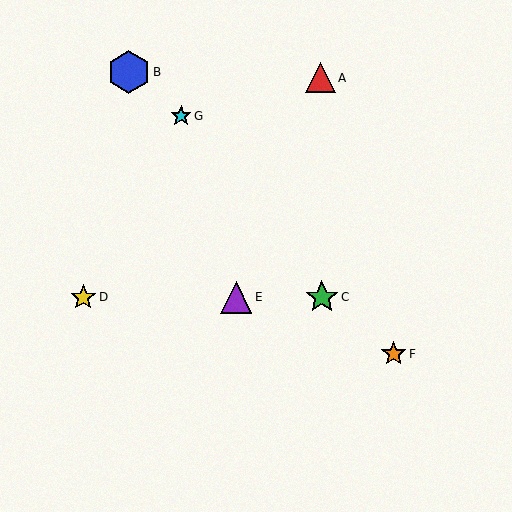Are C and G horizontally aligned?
No, C is at y≈297 and G is at y≈116.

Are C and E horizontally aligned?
Yes, both are at y≈297.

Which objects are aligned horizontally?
Objects C, D, E are aligned horizontally.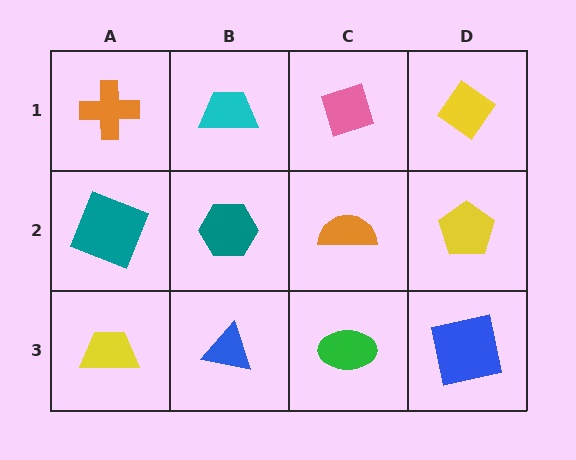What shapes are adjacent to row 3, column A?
A teal square (row 2, column A), a blue triangle (row 3, column B).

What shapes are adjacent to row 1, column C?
An orange semicircle (row 2, column C), a cyan trapezoid (row 1, column B), a yellow diamond (row 1, column D).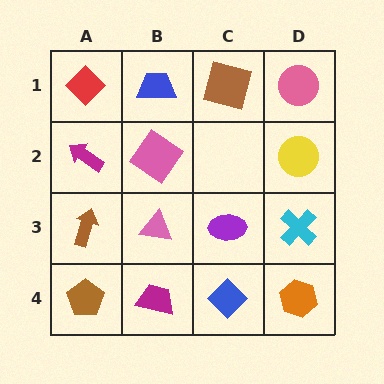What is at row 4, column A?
A brown pentagon.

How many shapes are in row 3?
4 shapes.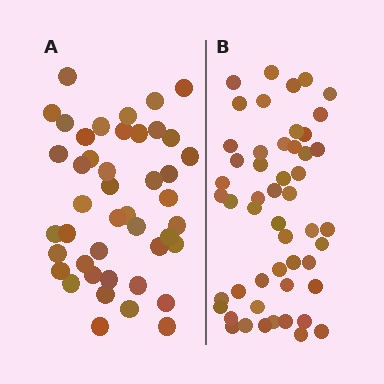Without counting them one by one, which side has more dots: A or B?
Region B (the right region) has more dots.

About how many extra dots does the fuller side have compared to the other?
Region B has roughly 8 or so more dots than region A.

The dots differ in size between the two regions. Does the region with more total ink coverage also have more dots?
No. Region A has more total ink coverage because its dots are larger, but region B actually contains more individual dots. Total area can be misleading — the number of items is what matters here.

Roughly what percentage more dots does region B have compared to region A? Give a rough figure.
About 15% more.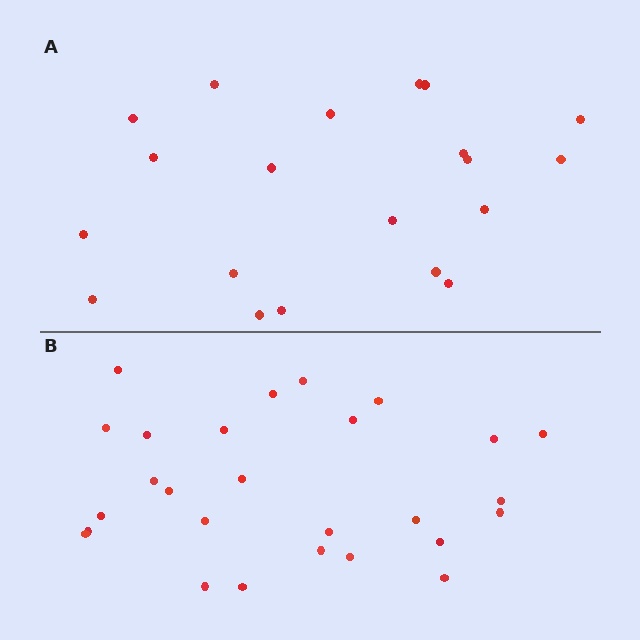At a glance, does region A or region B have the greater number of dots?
Region B (the bottom region) has more dots.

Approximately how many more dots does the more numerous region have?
Region B has roughly 8 or so more dots than region A.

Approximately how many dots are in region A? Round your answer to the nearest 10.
About 20 dots.